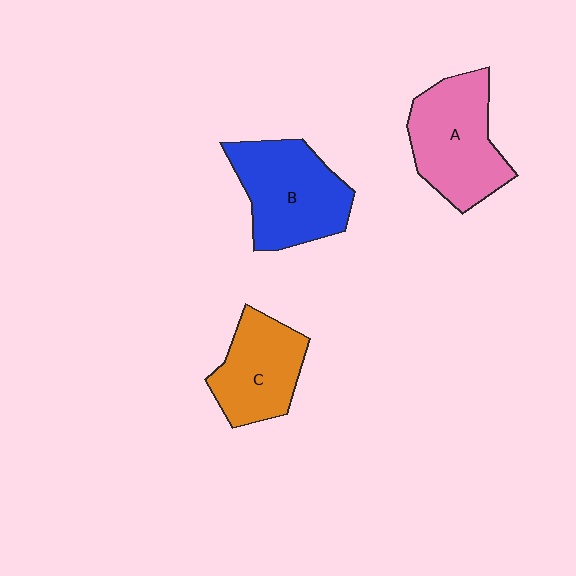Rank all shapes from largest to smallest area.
From largest to smallest: B (blue), A (pink), C (orange).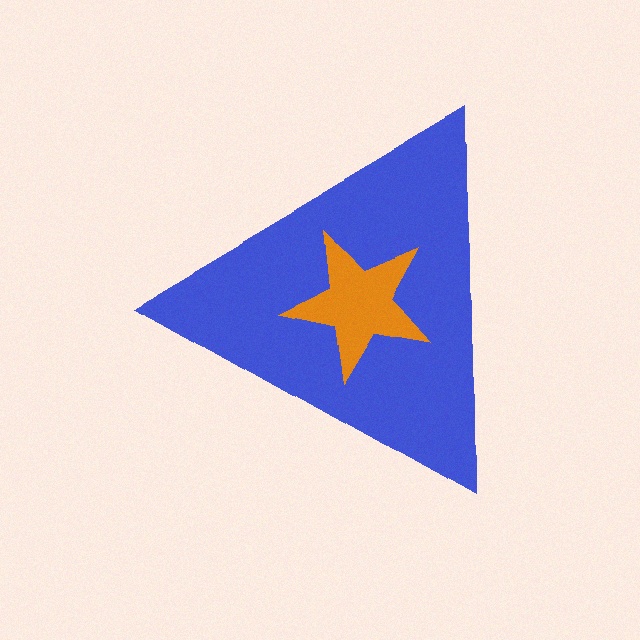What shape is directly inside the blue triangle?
The orange star.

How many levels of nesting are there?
2.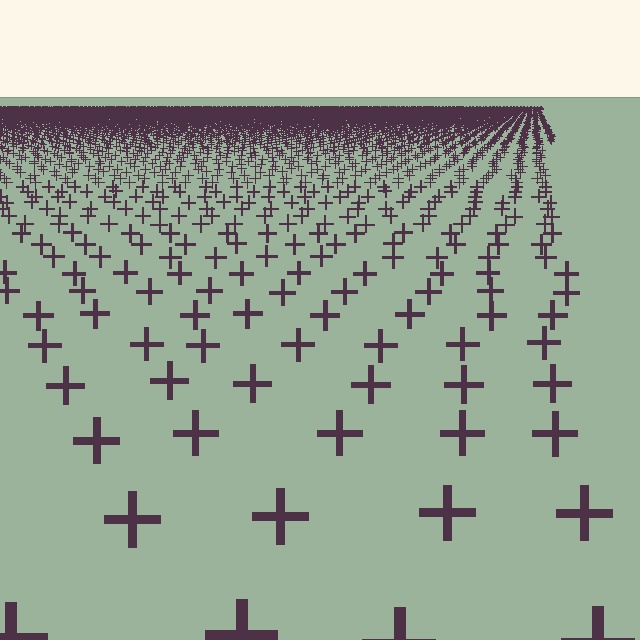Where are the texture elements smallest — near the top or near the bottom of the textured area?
Near the top.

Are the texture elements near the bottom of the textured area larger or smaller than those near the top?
Larger. Near the bottom, elements are closer to the viewer and appear at a bigger on-screen size.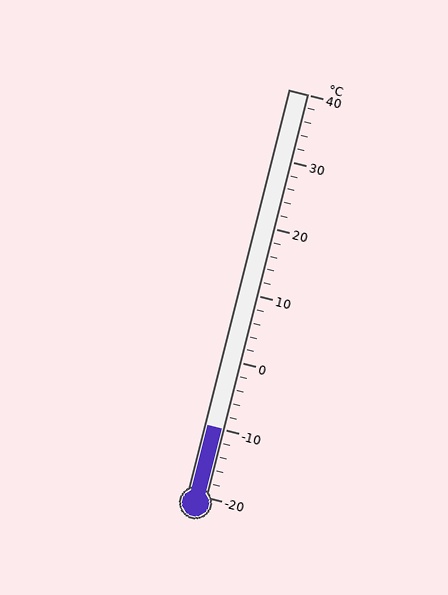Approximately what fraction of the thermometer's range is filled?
The thermometer is filled to approximately 15% of its range.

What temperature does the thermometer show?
The thermometer shows approximately -10°C.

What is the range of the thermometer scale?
The thermometer scale ranges from -20°C to 40°C.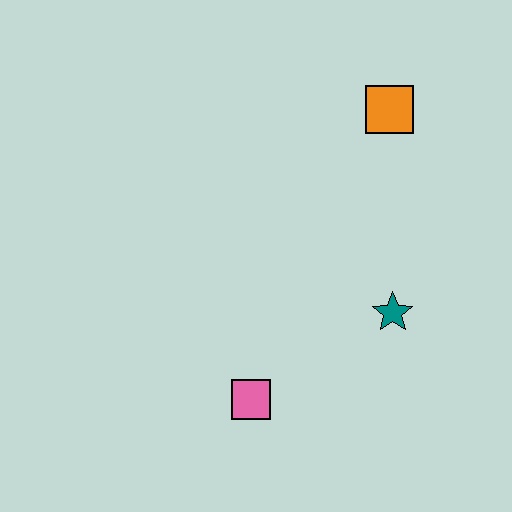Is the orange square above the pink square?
Yes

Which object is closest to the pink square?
The teal star is closest to the pink square.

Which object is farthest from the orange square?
The pink square is farthest from the orange square.